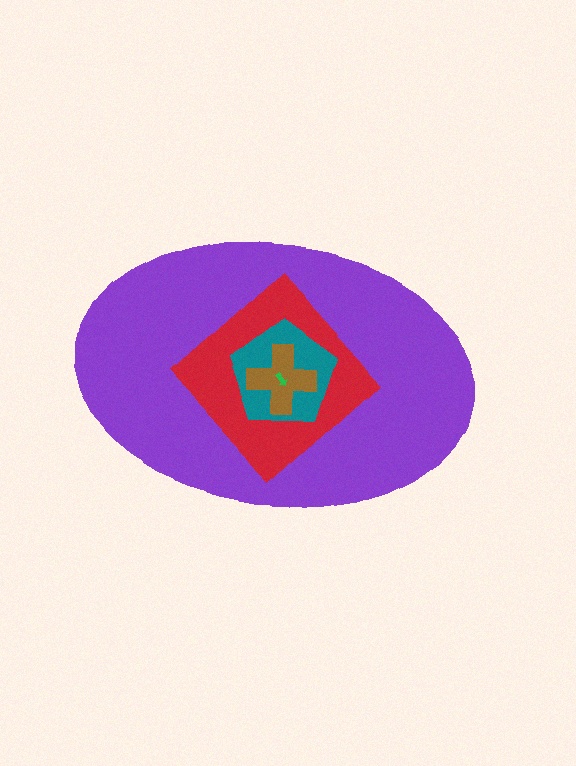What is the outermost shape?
The purple ellipse.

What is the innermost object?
The green arrow.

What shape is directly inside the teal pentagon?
The brown cross.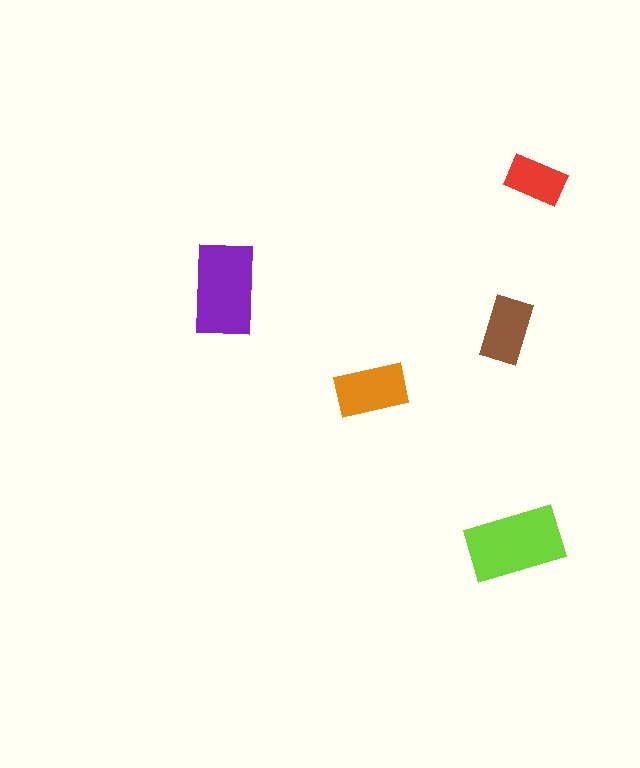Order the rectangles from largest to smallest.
the lime one, the purple one, the orange one, the brown one, the red one.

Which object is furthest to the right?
The red rectangle is rightmost.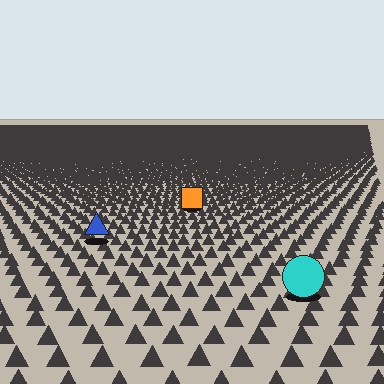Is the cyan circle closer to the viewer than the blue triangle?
Yes. The cyan circle is closer — you can tell from the texture gradient: the ground texture is coarser near it.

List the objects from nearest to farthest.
From nearest to farthest: the cyan circle, the blue triangle, the orange square.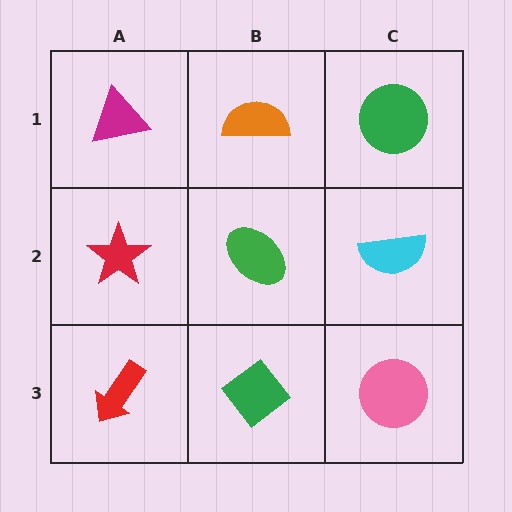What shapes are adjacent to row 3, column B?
A green ellipse (row 2, column B), a red arrow (row 3, column A), a pink circle (row 3, column C).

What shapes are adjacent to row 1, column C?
A cyan semicircle (row 2, column C), an orange semicircle (row 1, column B).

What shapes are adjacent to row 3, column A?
A red star (row 2, column A), a green diamond (row 3, column B).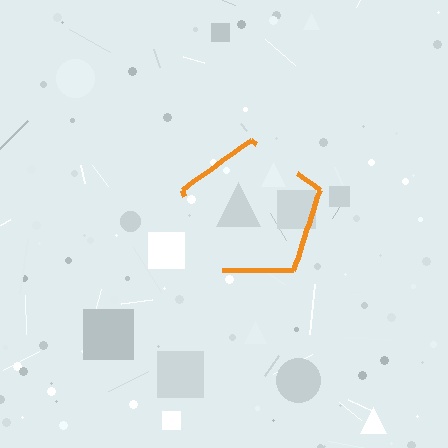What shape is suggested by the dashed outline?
The dashed outline suggests a pentagon.